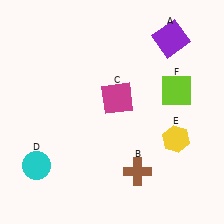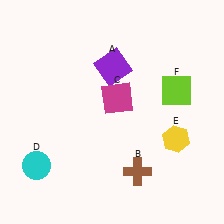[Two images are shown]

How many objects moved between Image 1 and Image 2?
1 object moved between the two images.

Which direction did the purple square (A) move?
The purple square (A) moved left.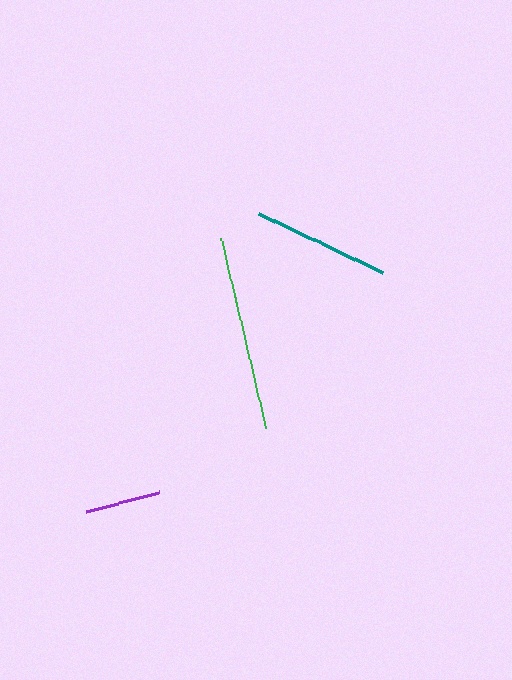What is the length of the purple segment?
The purple segment is approximately 75 pixels long.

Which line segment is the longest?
The green line is the longest at approximately 195 pixels.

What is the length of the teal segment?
The teal segment is approximately 138 pixels long.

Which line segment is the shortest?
The purple line is the shortest at approximately 75 pixels.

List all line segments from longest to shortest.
From longest to shortest: green, teal, purple.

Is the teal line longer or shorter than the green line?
The green line is longer than the teal line.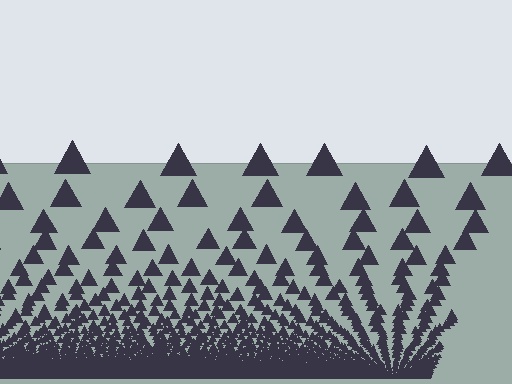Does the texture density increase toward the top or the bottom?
Density increases toward the bottom.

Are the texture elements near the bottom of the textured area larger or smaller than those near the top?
Smaller. The gradient is inverted — elements near the bottom are smaller and denser.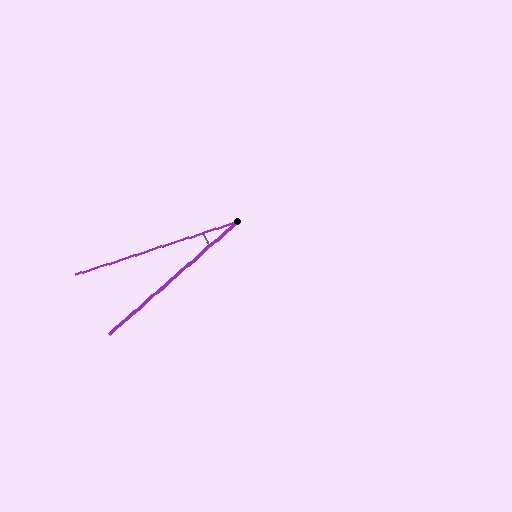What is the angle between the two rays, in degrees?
Approximately 23 degrees.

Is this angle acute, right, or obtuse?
It is acute.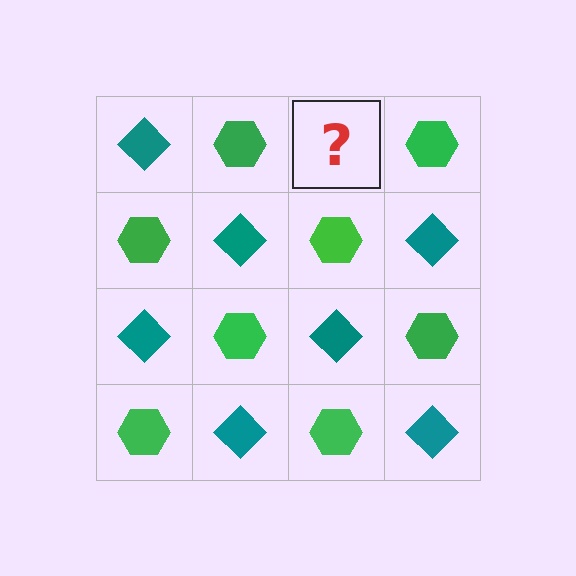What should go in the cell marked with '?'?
The missing cell should contain a teal diamond.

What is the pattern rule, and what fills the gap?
The rule is that it alternates teal diamond and green hexagon in a checkerboard pattern. The gap should be filled with a teal diamond.